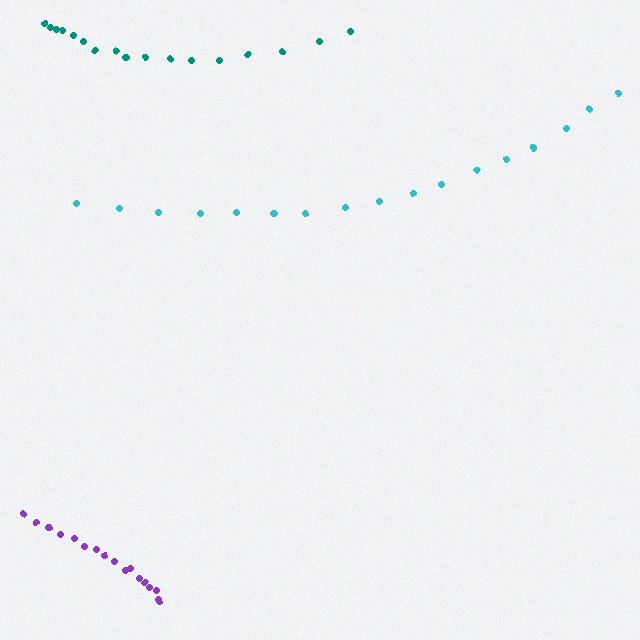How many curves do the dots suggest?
There are 3 distinct paths.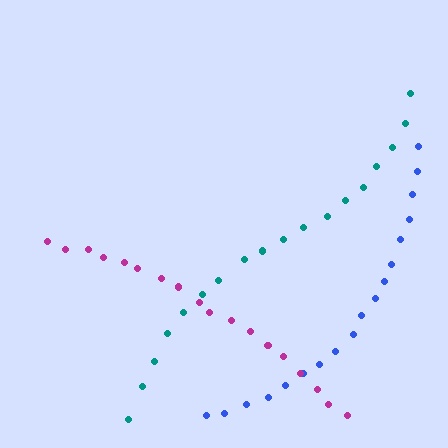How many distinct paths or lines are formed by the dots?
There are 3 distinct paths.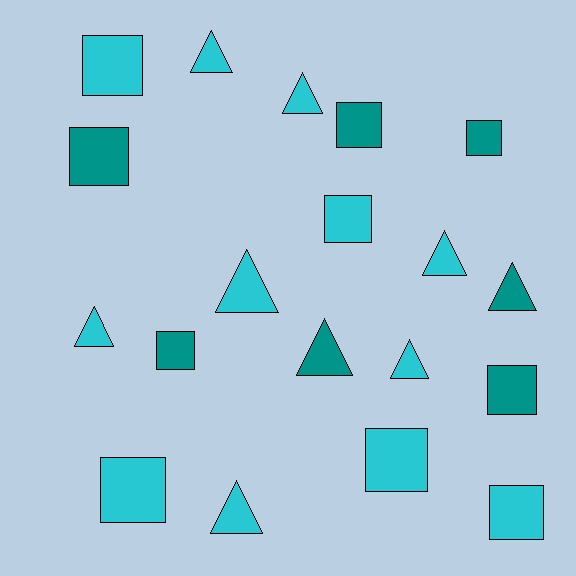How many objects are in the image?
There are 19 objects.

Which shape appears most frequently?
Square, with 10 objects.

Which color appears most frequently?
Cyan, with 12 objects.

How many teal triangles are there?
There are 2 teal triangles.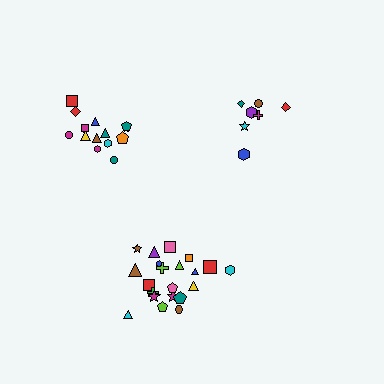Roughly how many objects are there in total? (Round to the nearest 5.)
Roughly 45 objects in total.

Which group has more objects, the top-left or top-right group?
The top-left group.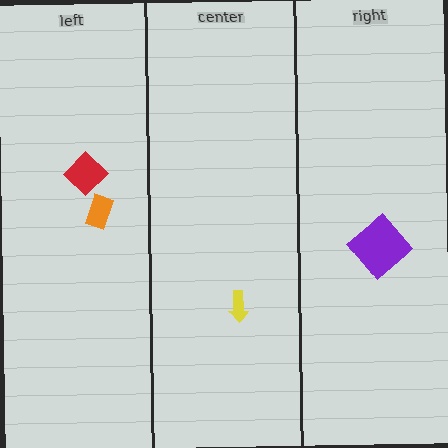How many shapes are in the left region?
2.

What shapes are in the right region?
The purple diamond.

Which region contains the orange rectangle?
The left region.